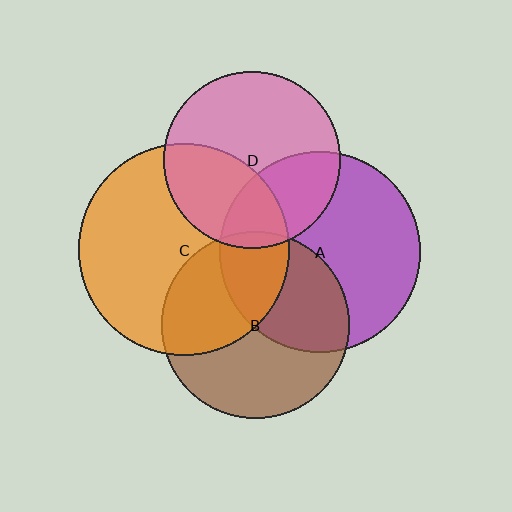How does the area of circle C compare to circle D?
Approximately 1.4 times.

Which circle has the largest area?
Circle C (orange).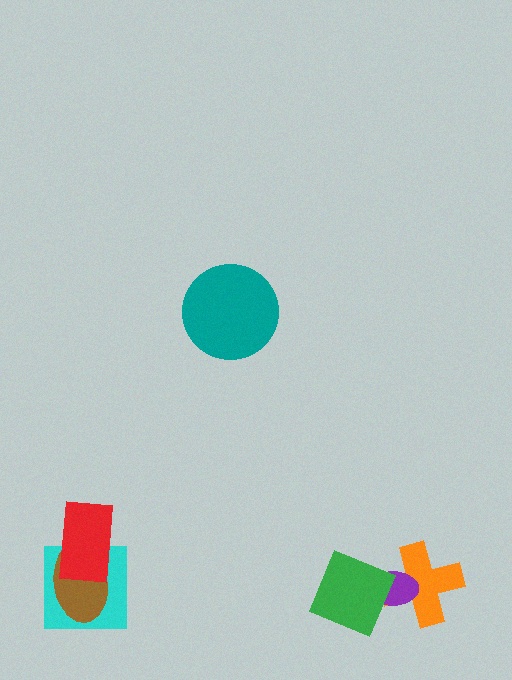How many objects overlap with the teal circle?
0 objects overlap with the teal circle.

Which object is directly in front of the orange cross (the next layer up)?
The purple ellipse is directly in front of the orange cross.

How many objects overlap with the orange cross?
2 objects overlap with the orange cross.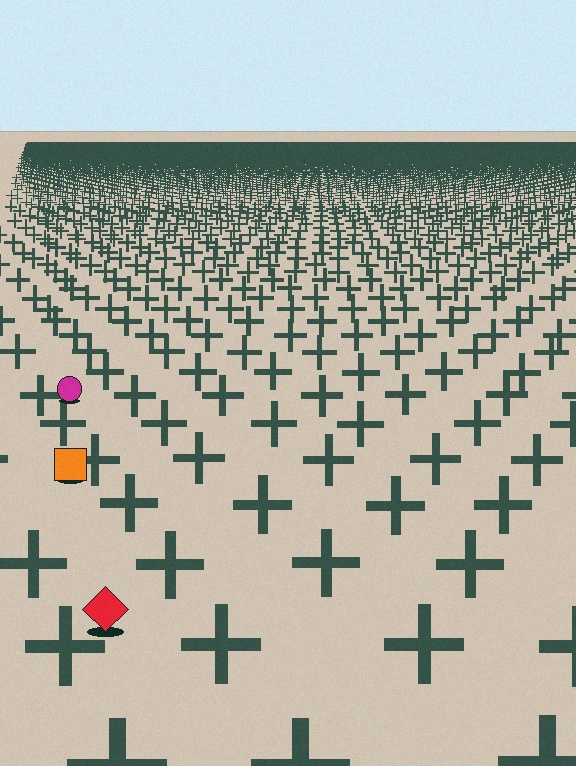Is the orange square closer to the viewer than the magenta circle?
Yes. The orange square is closer — you can tell from the texture gradient: the ground texture is coarser near it.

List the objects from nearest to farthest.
From nearest to farthest: the red diamond, the orange square, the magenta circle.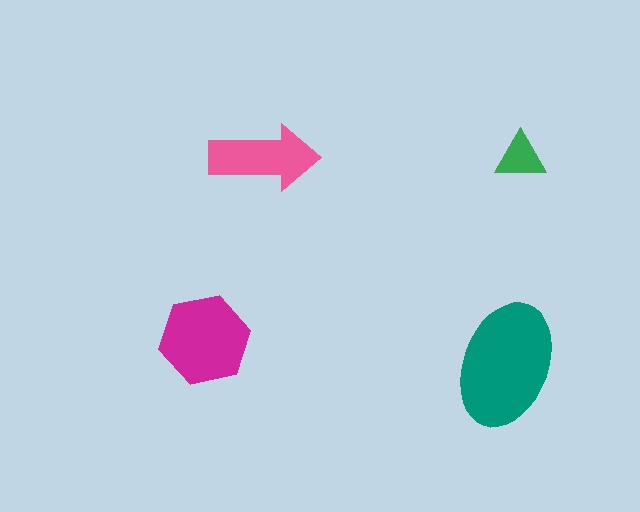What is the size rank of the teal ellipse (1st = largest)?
1st.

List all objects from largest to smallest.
The teal ellipse, the magenta hexagon, the pink arrow, the green triangle.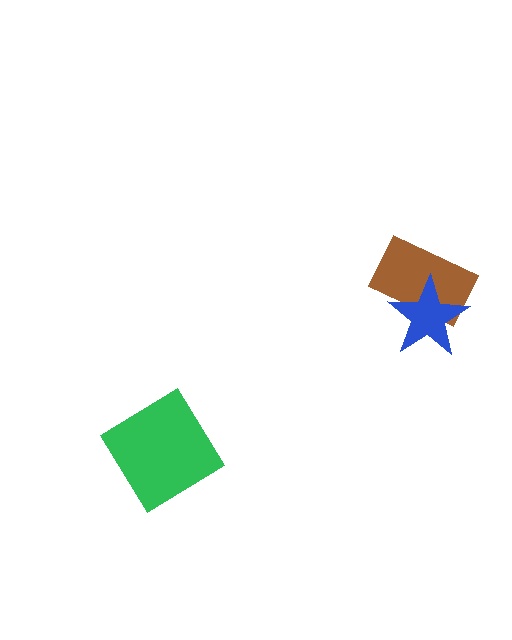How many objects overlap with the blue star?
1 object overlaps with the blue star.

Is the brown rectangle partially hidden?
Yes, it is partially covered by another shape.